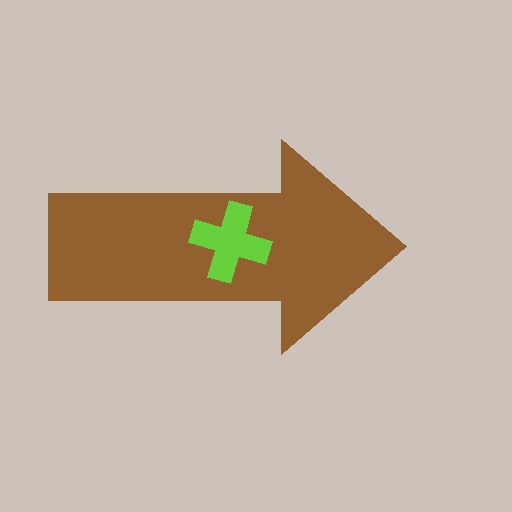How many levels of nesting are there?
2.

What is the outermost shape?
The brown arrow.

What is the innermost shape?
The lime cross.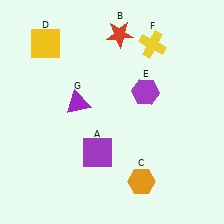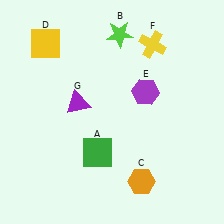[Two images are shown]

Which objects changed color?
A changed from purple to green. B changed from red to lime.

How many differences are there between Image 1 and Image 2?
There are 2 differences between the two images.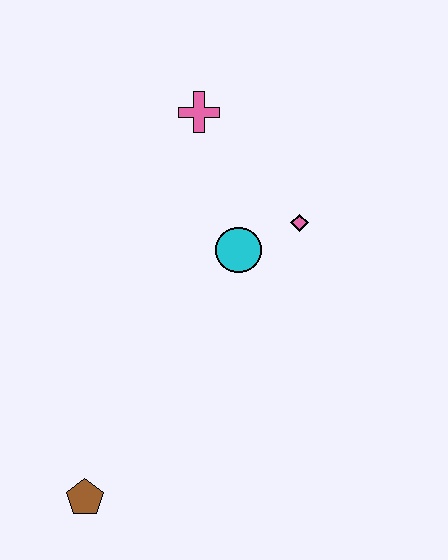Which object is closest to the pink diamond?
The cyan circle is closest to the pink diamond.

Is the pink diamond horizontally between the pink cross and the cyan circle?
No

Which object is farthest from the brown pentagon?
The pink cross is farthest from the brown pentagon.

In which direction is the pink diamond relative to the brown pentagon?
The pink diamond is above the brown pentagon.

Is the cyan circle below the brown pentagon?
No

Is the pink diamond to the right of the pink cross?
Yes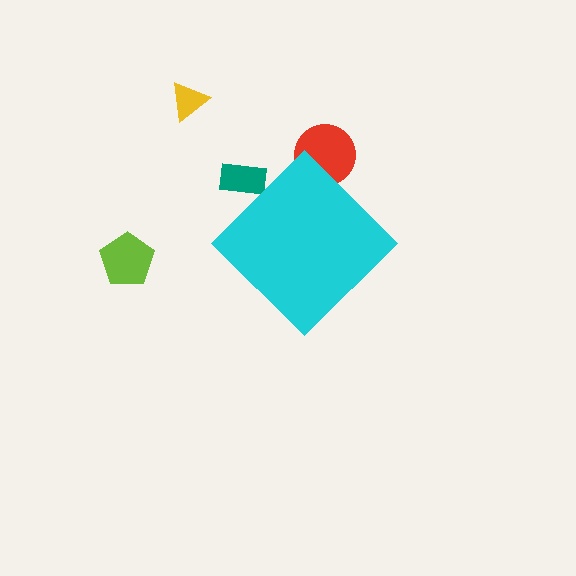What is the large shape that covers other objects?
A cyan diamond.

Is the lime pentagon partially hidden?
No, the lime pentagon is fully visible.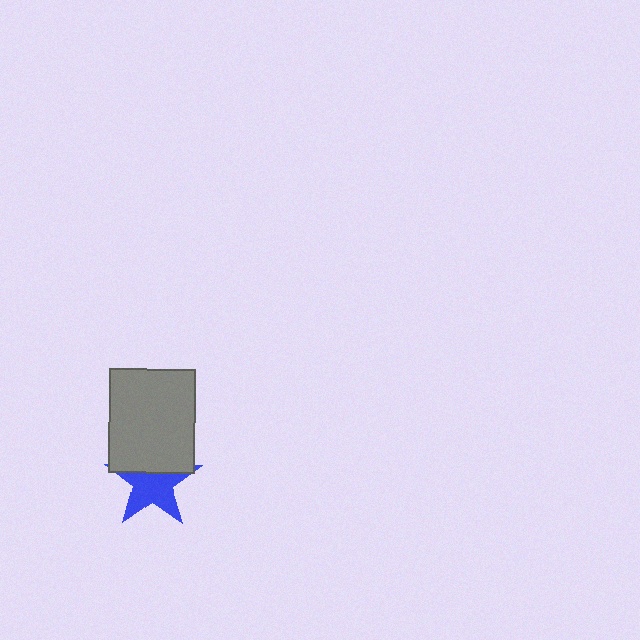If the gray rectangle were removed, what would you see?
You would see the complete blue star.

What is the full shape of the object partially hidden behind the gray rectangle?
The partially hidden object is a blue star.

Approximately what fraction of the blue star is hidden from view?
Roughly 36% of the blue star is hidden behind the gray rectangle.